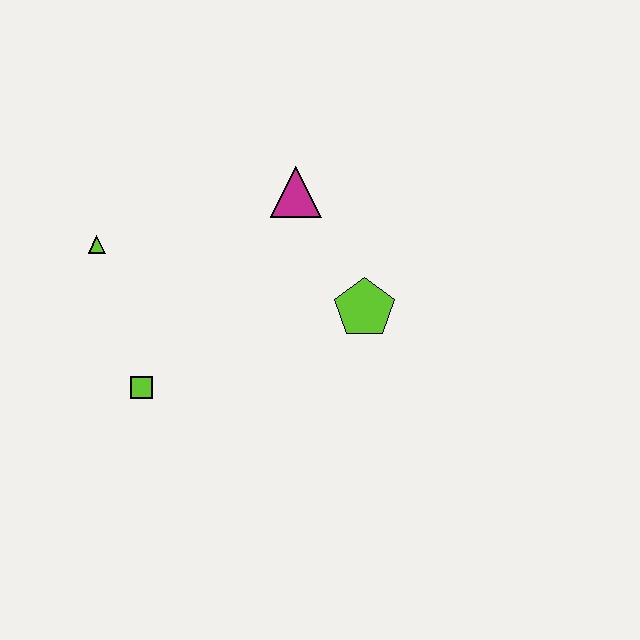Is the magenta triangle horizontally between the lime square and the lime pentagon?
Yes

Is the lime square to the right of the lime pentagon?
No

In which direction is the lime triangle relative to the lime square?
The lime triangle is above the lime square.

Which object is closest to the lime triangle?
The lime square is closest to the lime triangle.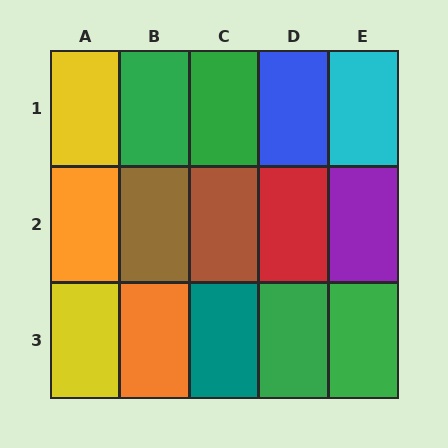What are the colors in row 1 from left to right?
Yellow, green, green, blue, cyan.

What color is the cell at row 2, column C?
Brown.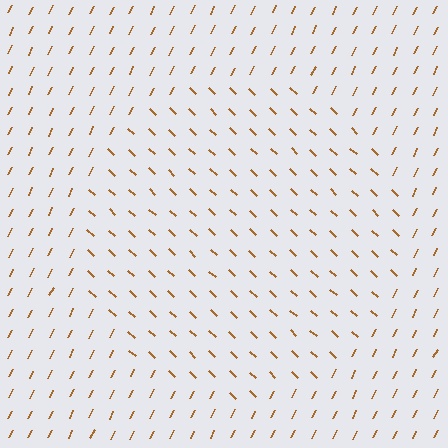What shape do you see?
I see a circle.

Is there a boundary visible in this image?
Yes, there is a texture boundary formed by a change in line orientation.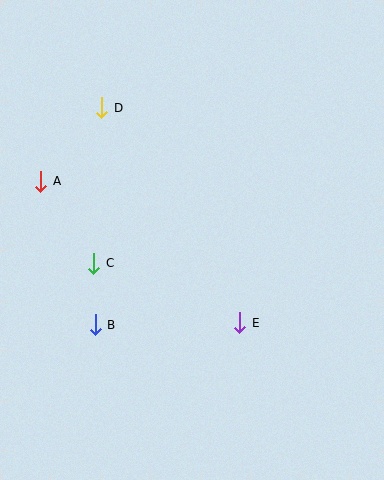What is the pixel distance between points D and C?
The distance between D and C is 156 pixels.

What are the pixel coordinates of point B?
Point B is at (95, 325).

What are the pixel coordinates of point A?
Point A is at (41, 181).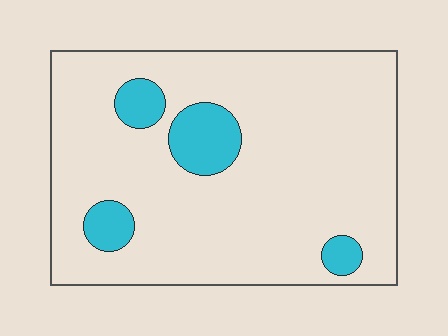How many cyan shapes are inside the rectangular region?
4.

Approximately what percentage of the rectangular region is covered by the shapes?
Approximately 10%.